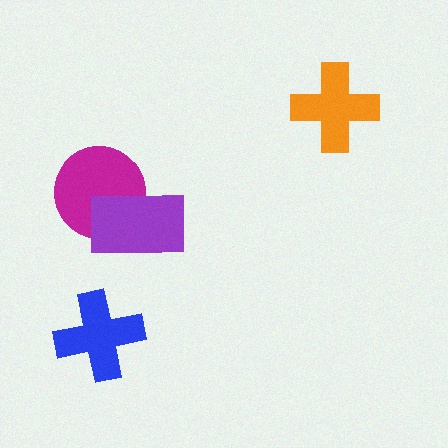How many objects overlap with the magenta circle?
1 object overlaps with the magenta circle.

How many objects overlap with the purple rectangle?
1 object overlaps with the purple rectangle.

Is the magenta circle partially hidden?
Yes, it is partially covered by another shape.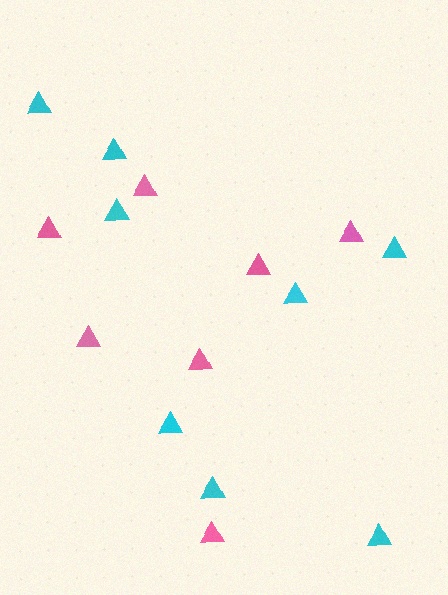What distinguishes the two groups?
There are 2 groups: one group of pink triangles (7) and one group of cyan triangles (8).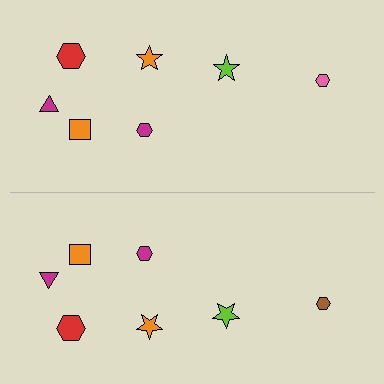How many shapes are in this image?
There are 14 shapes in this image.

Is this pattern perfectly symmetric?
No, the pattern is not perfectly symmetric. The brown hexagon on the bottom side breaks the symmetry — its mirror counterpart is pink.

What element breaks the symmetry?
The brown hexagon on the bottom side breaks the symmetry — its mirror counterpart is pink.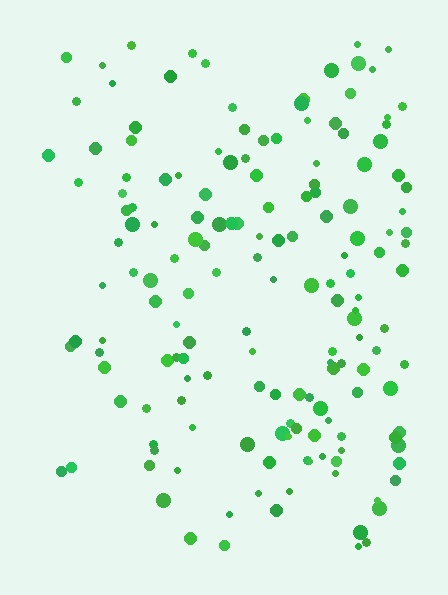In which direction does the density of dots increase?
From left to right, with the right side densest.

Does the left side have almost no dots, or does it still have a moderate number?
Still a moderate number, just noticeably fewer than the right.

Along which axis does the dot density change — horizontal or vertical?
Horizontal.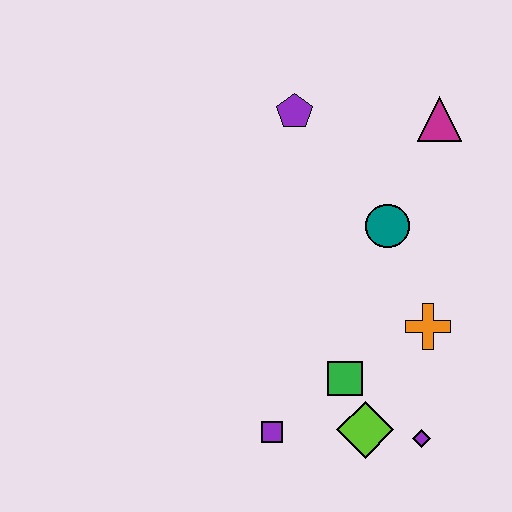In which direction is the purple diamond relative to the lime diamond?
The purple diamond is to the right of the lime diamond.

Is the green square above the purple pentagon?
No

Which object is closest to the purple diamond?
The lime diamond is closest to the purple diamond.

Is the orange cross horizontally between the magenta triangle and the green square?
Yes